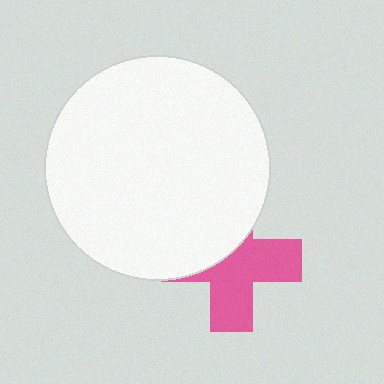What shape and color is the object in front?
The object in front is a white circle.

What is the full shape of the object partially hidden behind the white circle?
The partially hidden object is a pink cross.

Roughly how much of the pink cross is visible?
About half of it is visible (roughly 56%).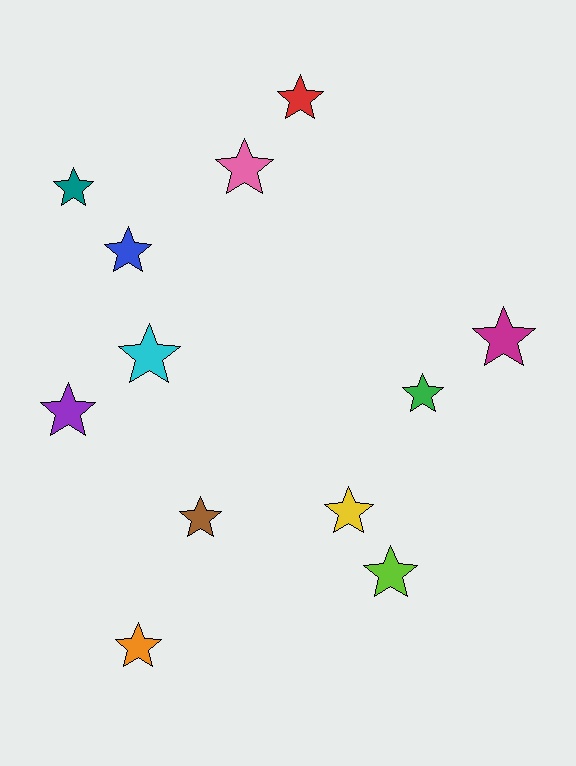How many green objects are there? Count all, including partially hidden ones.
There is 1 green object.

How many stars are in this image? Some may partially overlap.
There are 12 stars.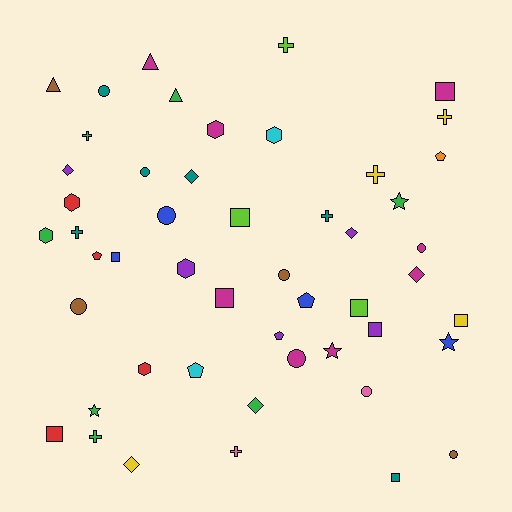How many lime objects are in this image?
There are 3 lime objects.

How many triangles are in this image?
There are 3 triangles.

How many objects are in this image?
There are 50 objects.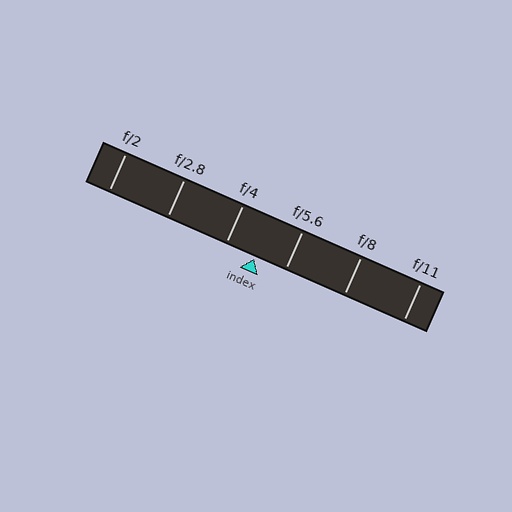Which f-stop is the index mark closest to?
The index mark is closest to f/4.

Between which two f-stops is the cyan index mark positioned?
The index mark is between f/4 and f/5.6.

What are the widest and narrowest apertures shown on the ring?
The widest aperture shown is f/2 and the narrowest is f/11.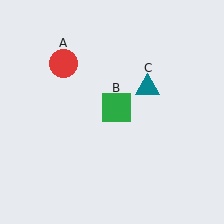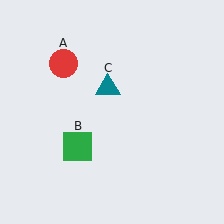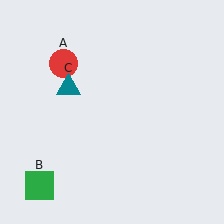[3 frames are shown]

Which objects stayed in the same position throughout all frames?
Red circle (object A) remained stationary.